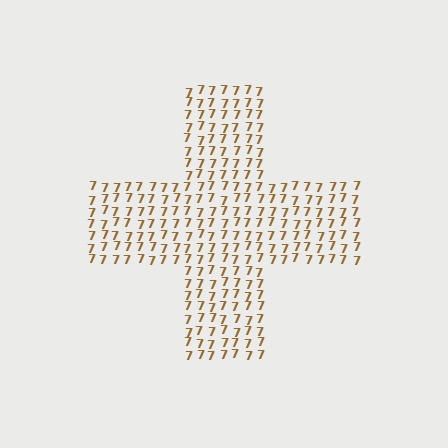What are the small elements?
The small elements are digit 7's.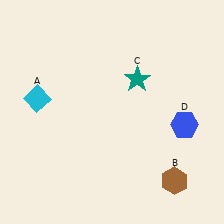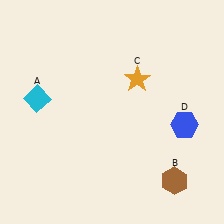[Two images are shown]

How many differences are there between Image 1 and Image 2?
There is 1 difference between the two images.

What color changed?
The star (C) changed from teal in Image 1 to orange in Image 2.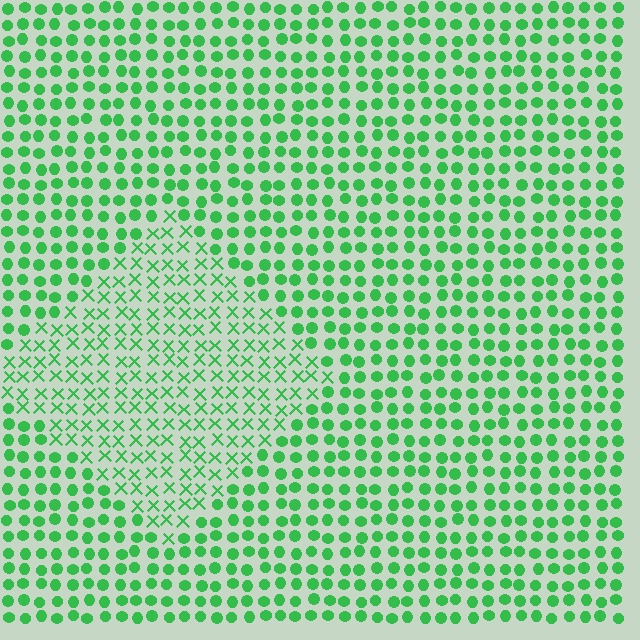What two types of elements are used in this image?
The image uses X marks inside the diamond region and circles outside it.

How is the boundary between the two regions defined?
The boundary is defined by a change in element shape: X marks inside vs. circles outside. All elements share the same color and spacing.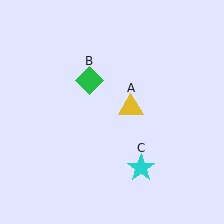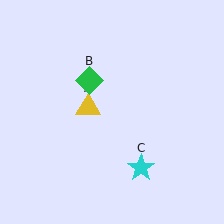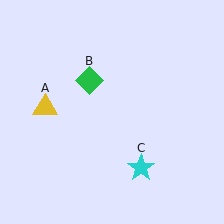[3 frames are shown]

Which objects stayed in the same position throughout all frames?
Green diamond (object B) and cyan star (object C) remained stationary.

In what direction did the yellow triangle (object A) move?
The yellow triangle (object A) moved left.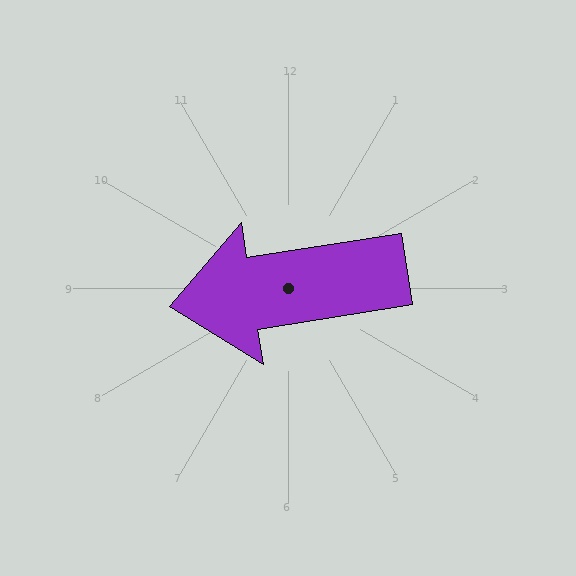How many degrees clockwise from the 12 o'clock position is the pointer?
Approximately 261 degrees.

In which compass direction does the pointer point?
West.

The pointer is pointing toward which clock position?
Roughly 9 o'clock.